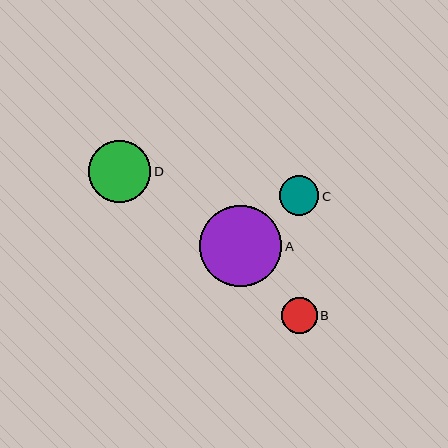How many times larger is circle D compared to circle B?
Circle D is approximately 1.8 times the size of circle B.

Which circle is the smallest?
Circle B is the smallest with a size of approximately 35 pixels.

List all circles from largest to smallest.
From largest to smallest: A, D, C, B.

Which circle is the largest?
Circle A is the largest with a size of approximately 82 pixels.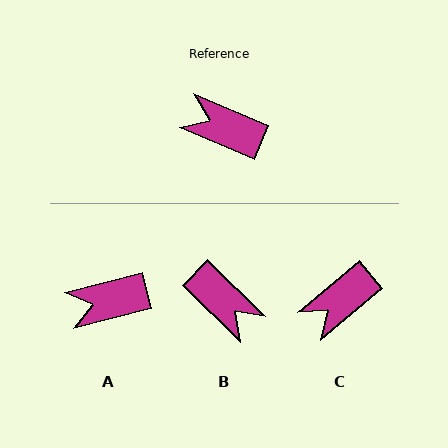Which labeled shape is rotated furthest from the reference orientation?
B, about 159 degrees away.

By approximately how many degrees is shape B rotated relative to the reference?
Approximately 159 degrees counter-clockwise.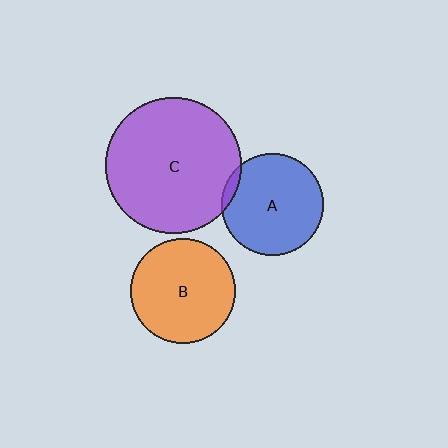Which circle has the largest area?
Circle C (purple).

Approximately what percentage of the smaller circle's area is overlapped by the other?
Approximately 5%.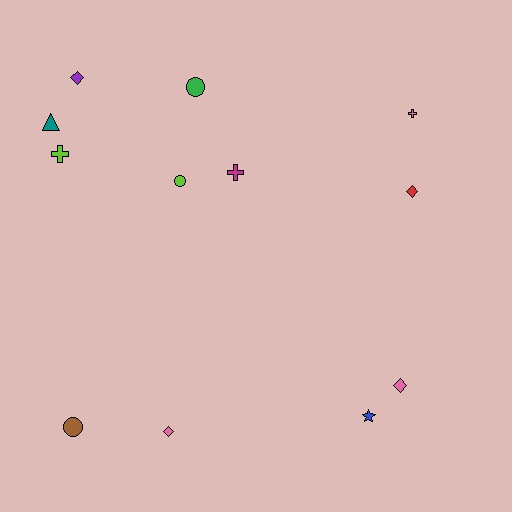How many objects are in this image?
There are 12 objects.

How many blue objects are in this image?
There is 1 blue object.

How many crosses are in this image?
There are 3 crosses.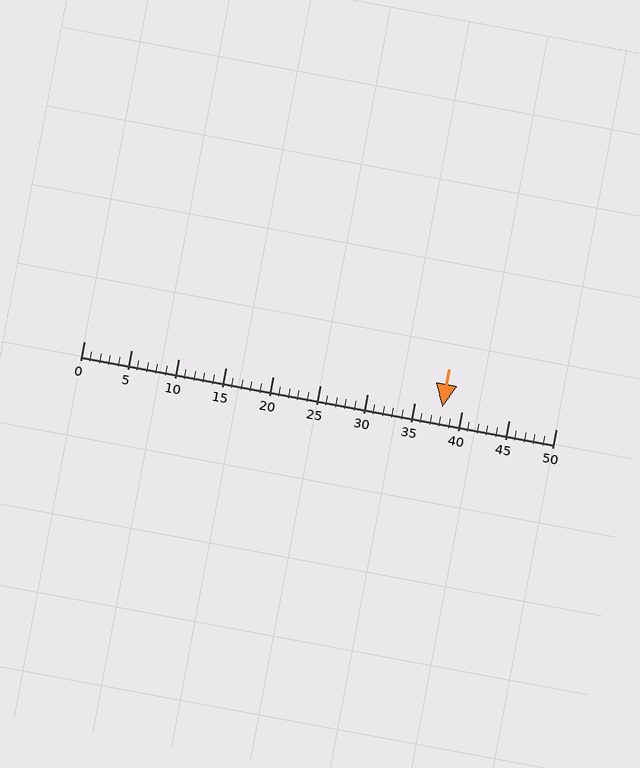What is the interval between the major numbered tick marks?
The major tick marks are spaced 5 units apart.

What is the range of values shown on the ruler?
The ruler shows values from 0 to 50.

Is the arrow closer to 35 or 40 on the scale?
The arrow is closer to 40.